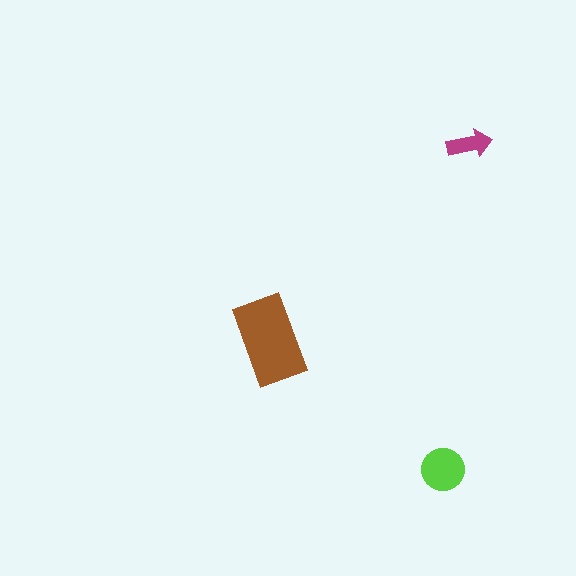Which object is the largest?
The brown rectangle.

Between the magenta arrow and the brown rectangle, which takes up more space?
The brown rectangle.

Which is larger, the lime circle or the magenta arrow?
The lime circle.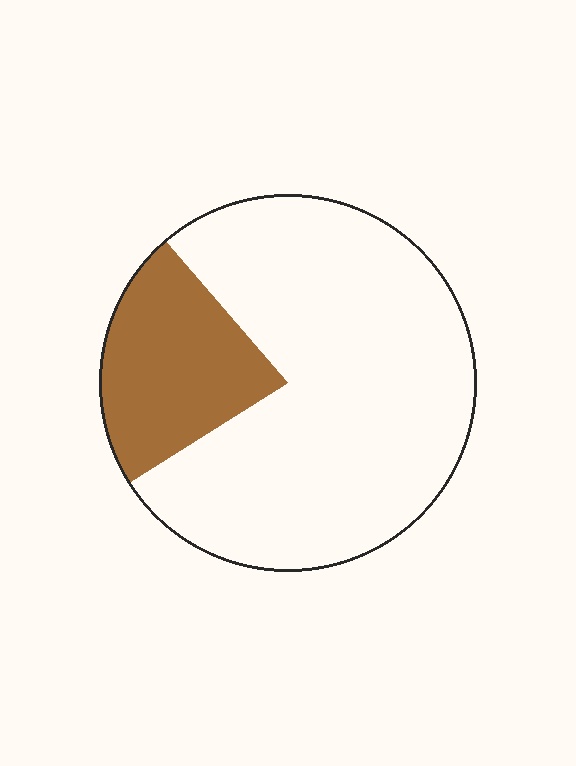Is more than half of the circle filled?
No.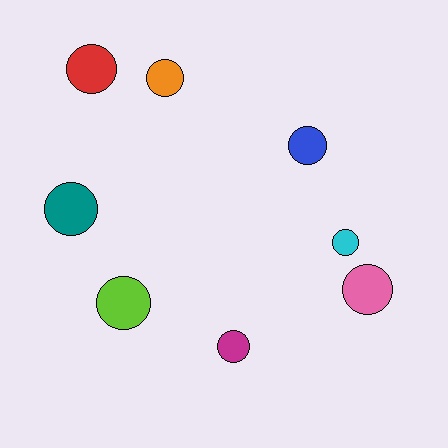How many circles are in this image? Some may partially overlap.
There are 8 circles.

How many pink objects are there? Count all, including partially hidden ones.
There is 1 pink object.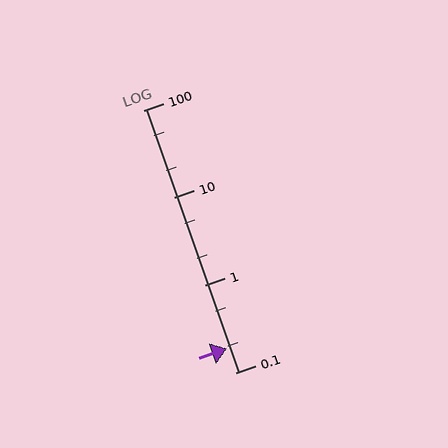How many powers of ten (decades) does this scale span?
The scale spans 3 decades, from 0.1 to 100.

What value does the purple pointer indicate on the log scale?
The pointer indicates approximately 0.19.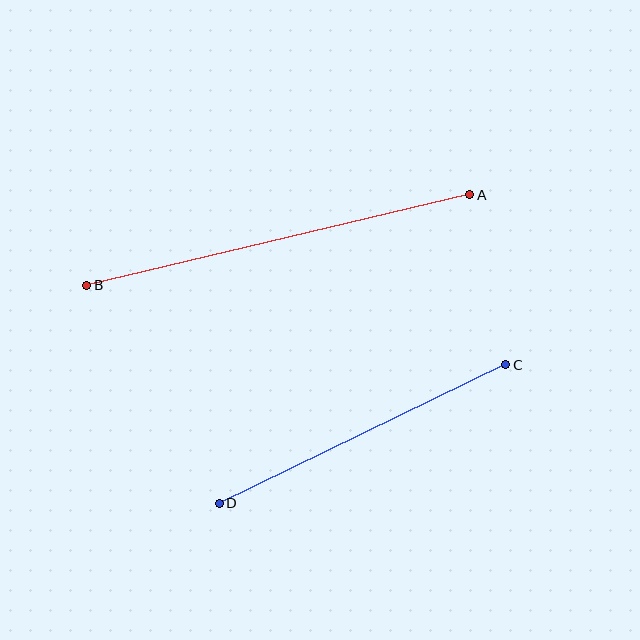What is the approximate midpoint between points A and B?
The midpoint is at approximately (278, 240) pixels.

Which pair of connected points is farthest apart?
Points A and B are farthest apart.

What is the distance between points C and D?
The distance is approximately 319 pixels.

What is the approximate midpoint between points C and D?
The midpoint is at approximately (363, 434) pixels.